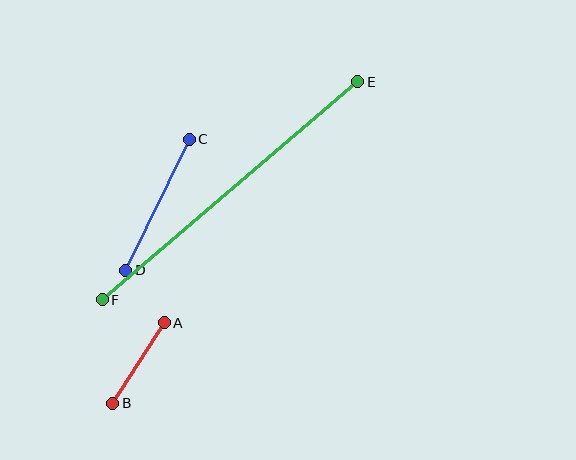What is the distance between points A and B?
The distance is approximately 96 pixels.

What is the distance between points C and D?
The distance is approximately 145 pixels.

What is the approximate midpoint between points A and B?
The midpoint is at approximately (138, 363) pixels.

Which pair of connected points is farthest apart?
Points E and F are farthest apart.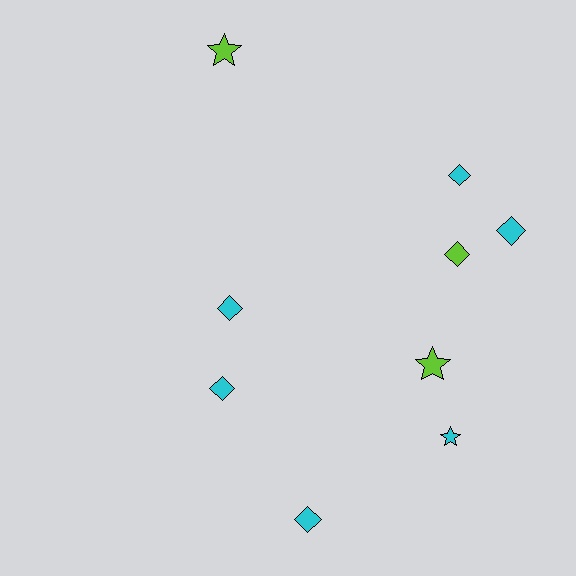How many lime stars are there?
There are 2 lime stars.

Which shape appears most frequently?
Diamond, with 6 objects.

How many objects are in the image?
There are 9 objects.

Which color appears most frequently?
Cyan, with 6 objects.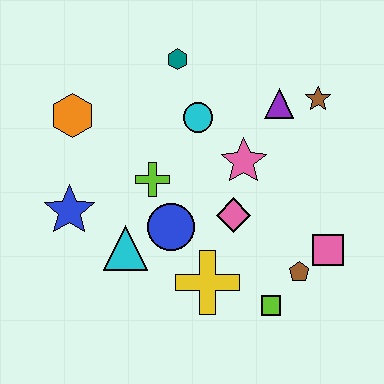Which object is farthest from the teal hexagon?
The lime square is farthest from the teal hexagon.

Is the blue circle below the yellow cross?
No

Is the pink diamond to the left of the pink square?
Yes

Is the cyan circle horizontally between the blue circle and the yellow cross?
Yes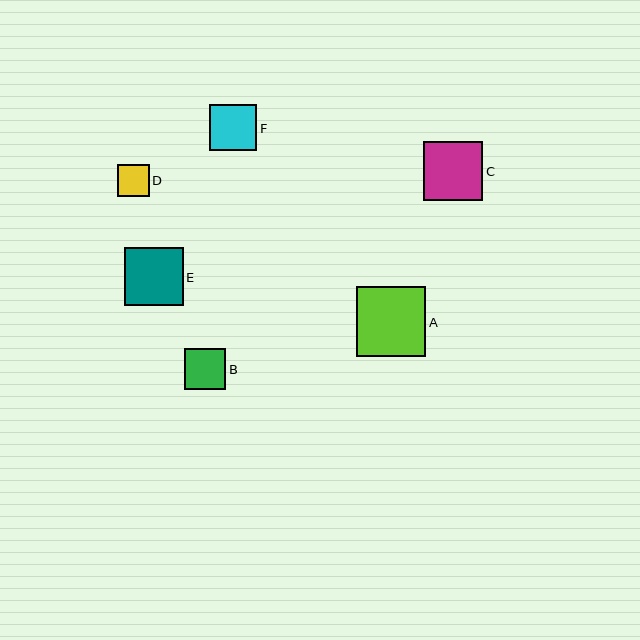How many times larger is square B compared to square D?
Square B is approximately 1.3 times the size of square D.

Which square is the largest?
Square A is the largest with a size of approximately 69 pixels.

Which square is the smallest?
Square D is the smallest with a size of approximately 31 pixels.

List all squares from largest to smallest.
From largest to smallest: A, C, E, F, B, D.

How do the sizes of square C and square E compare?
Square C and square E are approximately the same size.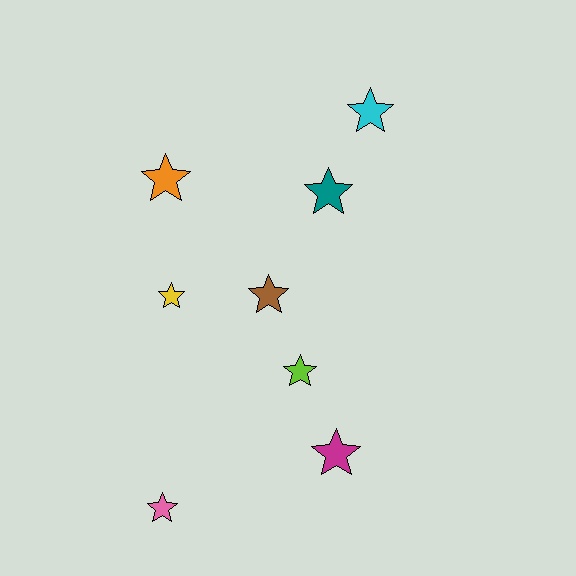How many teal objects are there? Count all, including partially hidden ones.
There is 1 teal object.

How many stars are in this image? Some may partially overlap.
There are 8 stars.